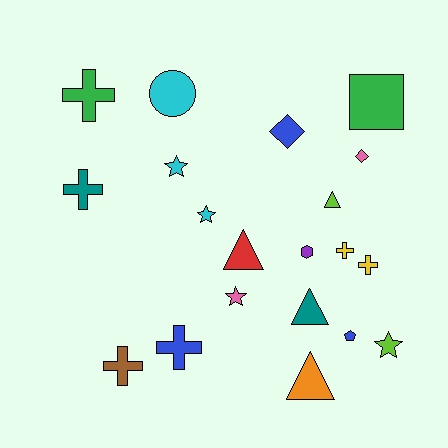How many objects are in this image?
There are 20 objects.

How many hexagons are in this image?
There is 1 hexagon.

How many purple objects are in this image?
There is 1 purple object.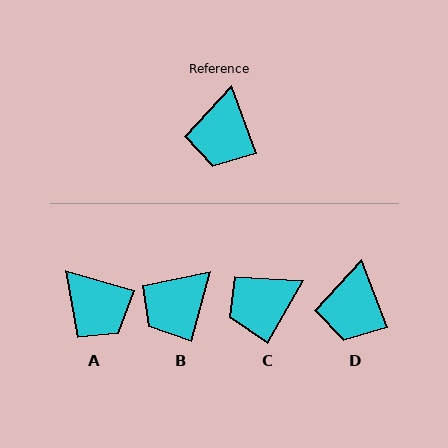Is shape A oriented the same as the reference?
No, it is off by about 53 degrees.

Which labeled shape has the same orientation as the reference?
D.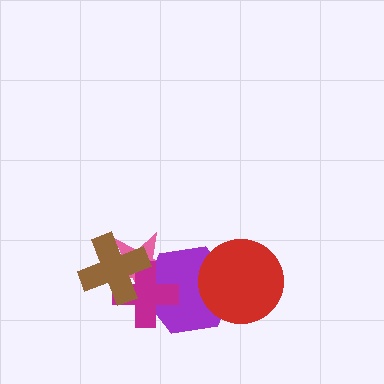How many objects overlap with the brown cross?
2 objects overlap with the brown cross.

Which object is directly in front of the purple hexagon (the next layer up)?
The magenta cross is directly in front of the purple hexagon.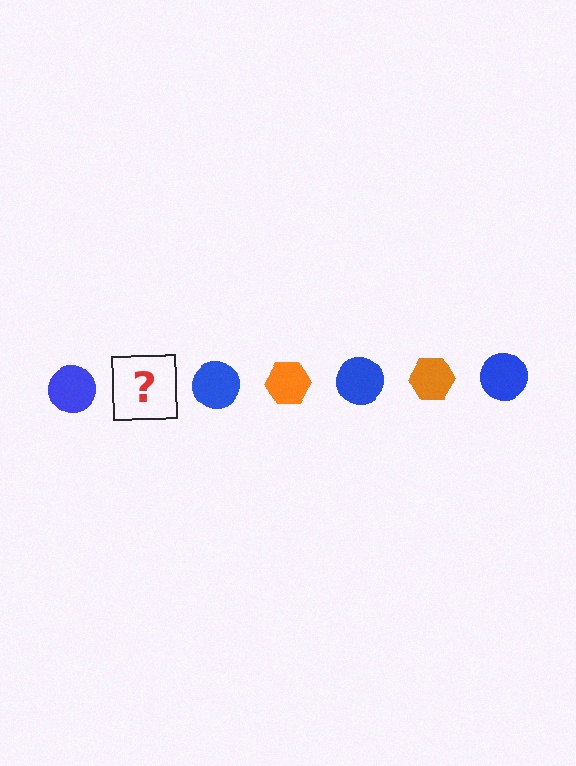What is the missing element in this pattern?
The missing element is an orange hexagon.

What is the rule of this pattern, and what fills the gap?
The rule is that the pattern alternates between blue circle and orange hexagon. The gap should be filled with an orange hexagon.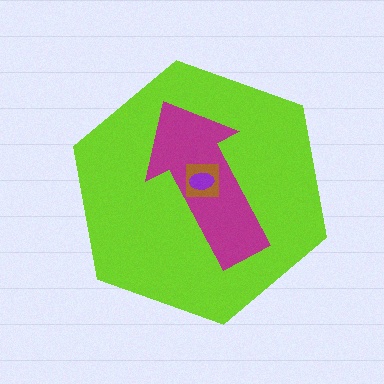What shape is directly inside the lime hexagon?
The magenta arrow.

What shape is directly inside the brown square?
The purple ellipse.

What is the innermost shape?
The purple ellipse.